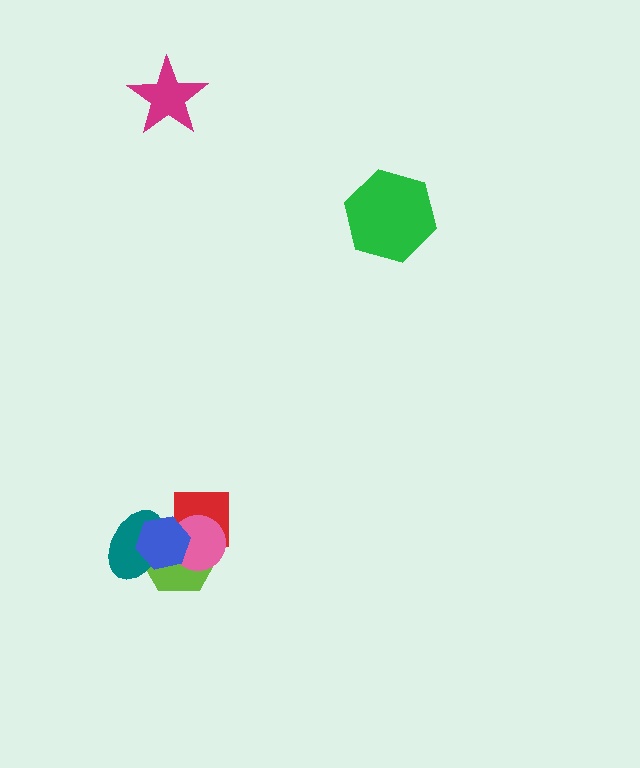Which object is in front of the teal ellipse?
The blue hexagon is in front of the teal ellipse.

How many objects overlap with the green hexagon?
0 objects overlap with the green hexagon.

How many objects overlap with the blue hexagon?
4 objects overlap with the blue hexagon.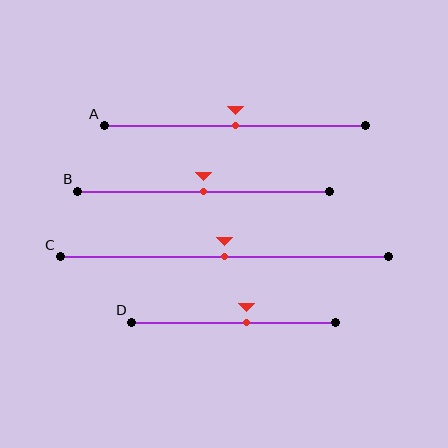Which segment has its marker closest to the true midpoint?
Segment A has its marker closest to the true midpoint.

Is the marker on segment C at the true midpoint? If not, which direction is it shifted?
Yes, the marker on segment C is at the true midpoint.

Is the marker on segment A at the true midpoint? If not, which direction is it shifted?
Yes, the marker on segment A is at the true midpoint.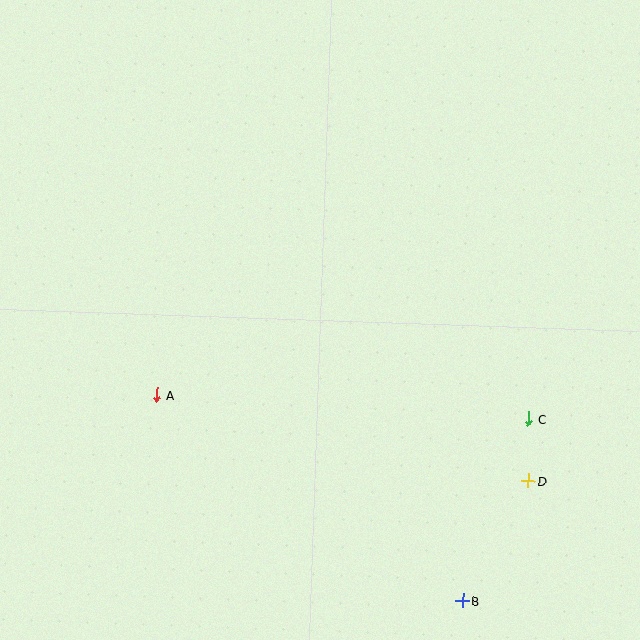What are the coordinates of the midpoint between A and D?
The midpoint between A and D is at (342, 438).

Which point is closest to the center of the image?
Point A at (157, 395) is closest to the center.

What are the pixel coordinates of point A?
Point A is at (157, 395).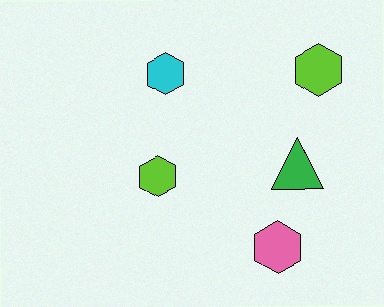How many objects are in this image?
There are 5 objects.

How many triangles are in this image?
There is 1 triangle.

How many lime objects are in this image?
There are 2 lime objects.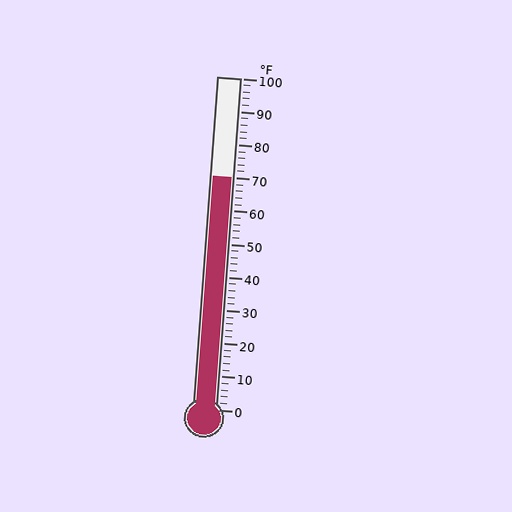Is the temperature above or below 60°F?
The temperature is above 60°F.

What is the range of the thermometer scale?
The thermometer scale ranges from 0°F to 100°F.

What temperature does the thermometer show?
The thermometer shows approximately 70°F.